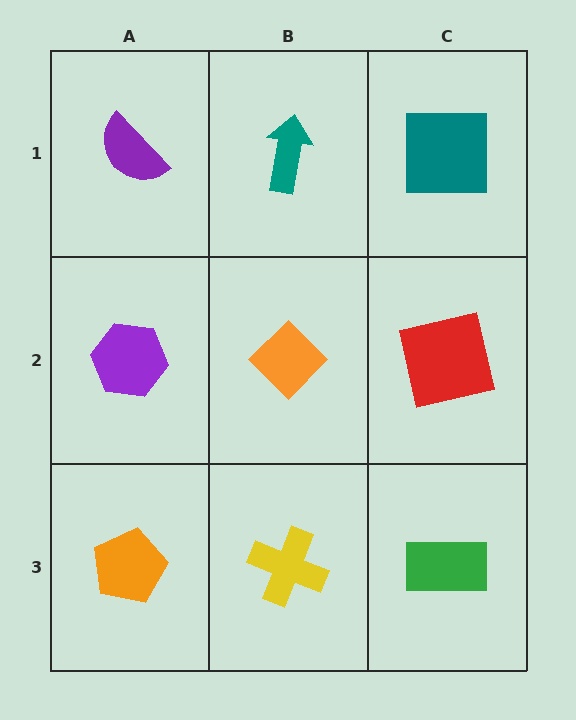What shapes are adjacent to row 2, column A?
A purple semicircle (row 1, column A), an orange pentagon (row 3, column A), an orange diamond (row 2, column B).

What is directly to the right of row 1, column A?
A teal arrow.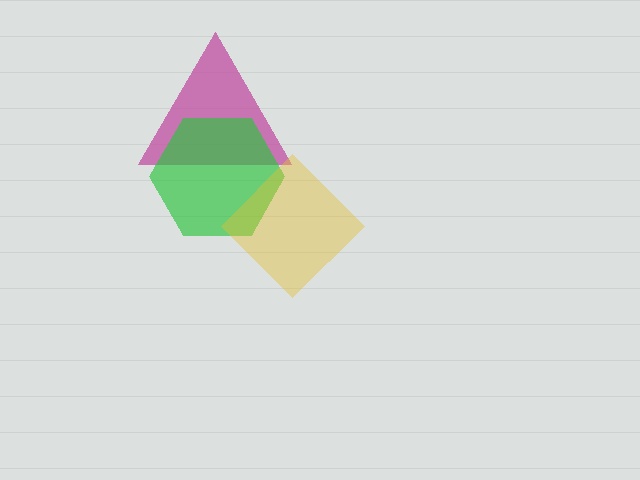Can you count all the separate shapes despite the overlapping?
Yes, there are 3 separate shapes.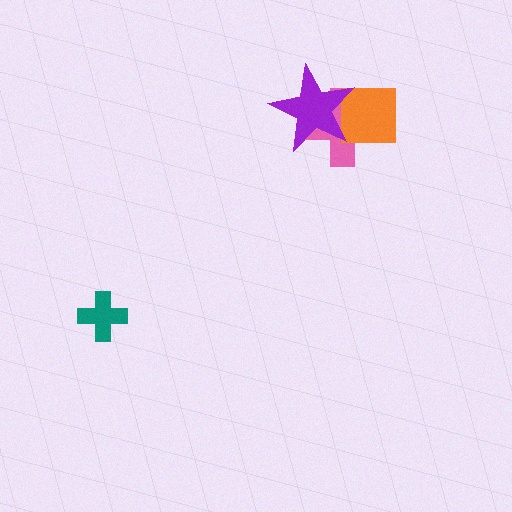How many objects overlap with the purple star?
2 objects overlap with the purple star.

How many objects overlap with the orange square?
2 objects overlap with the orange square.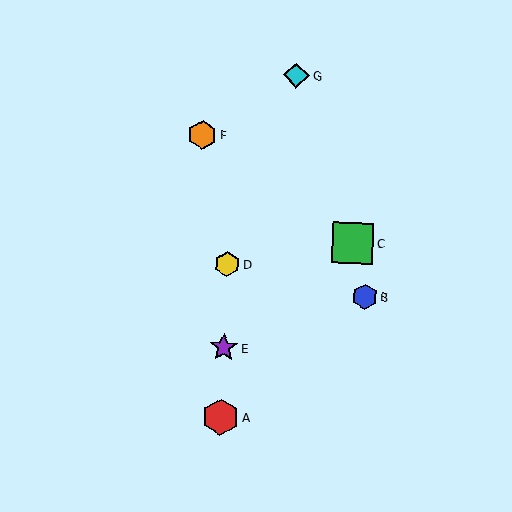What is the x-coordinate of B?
Object B is at x≈365.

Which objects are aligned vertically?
Objects A, D, E are aligned vertically.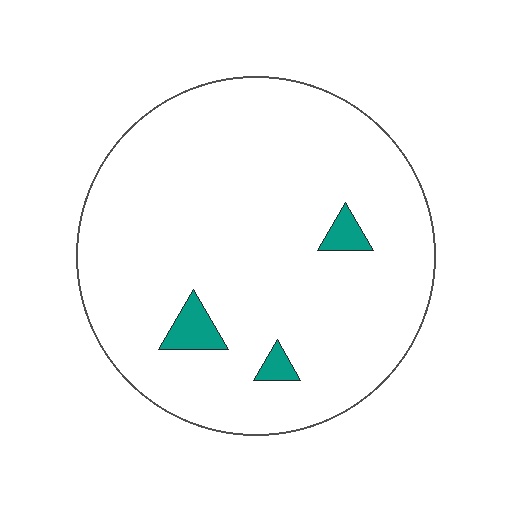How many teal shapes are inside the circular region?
3.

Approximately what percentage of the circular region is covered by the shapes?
Approximately 5%.